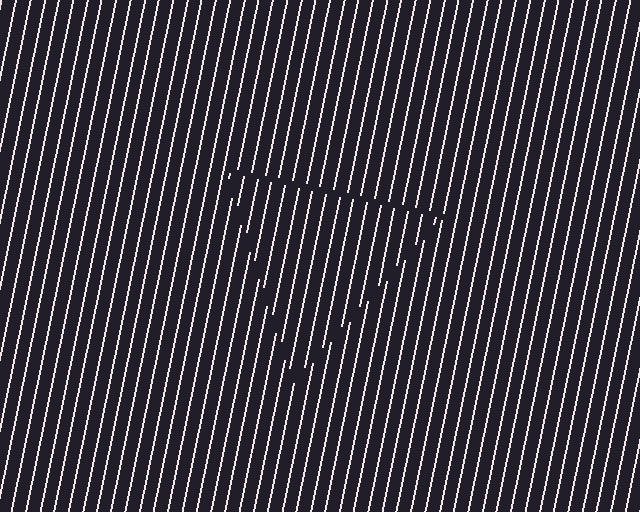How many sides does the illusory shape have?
3 sides — the line-ends trace a triangle.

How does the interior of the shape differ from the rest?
The interior of the shape contains the same grating, shifted by half a period — the contour is defined by the phase discontinuity where line-ends from the inner and outer gratings abut.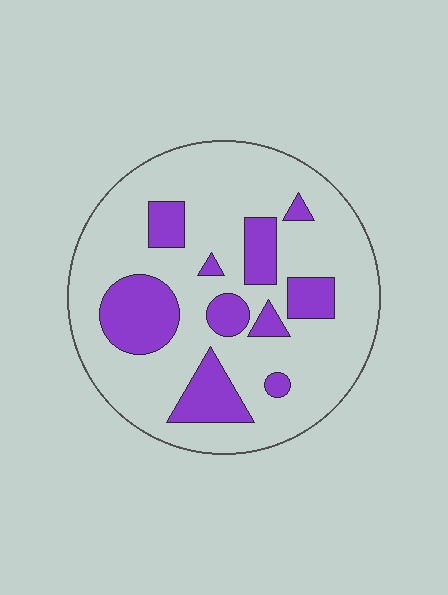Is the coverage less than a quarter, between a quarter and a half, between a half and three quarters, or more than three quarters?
Less than a quarter.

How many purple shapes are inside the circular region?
10.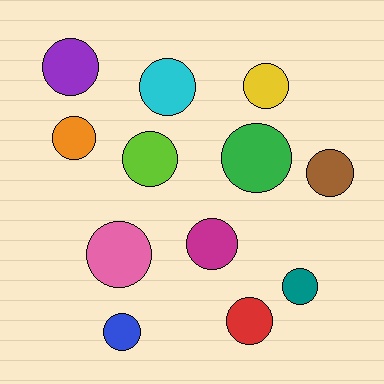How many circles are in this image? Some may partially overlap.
There are 12 circles.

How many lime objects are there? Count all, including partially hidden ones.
There is 1 lime object.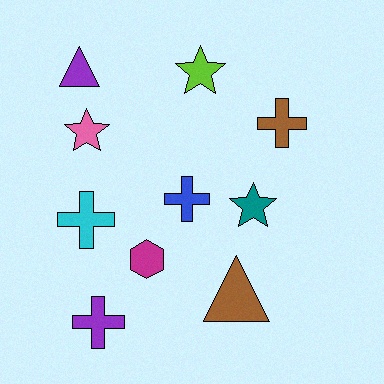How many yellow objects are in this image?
There are no yellow objects.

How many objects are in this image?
There are 10 objects.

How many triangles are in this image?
There are 2 triangles.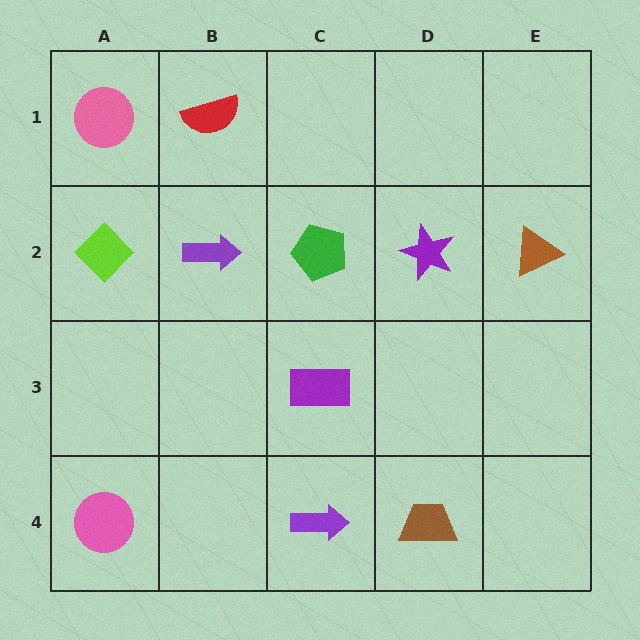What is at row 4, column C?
A purple arrow.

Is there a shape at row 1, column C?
No, that cell is empty.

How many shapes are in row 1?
2 shapes.